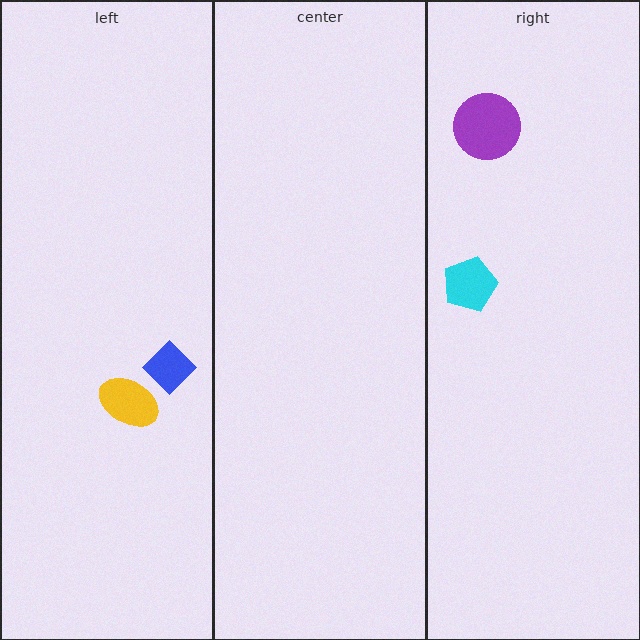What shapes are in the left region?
The blue diamond, the yellow ellipse.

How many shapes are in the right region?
2.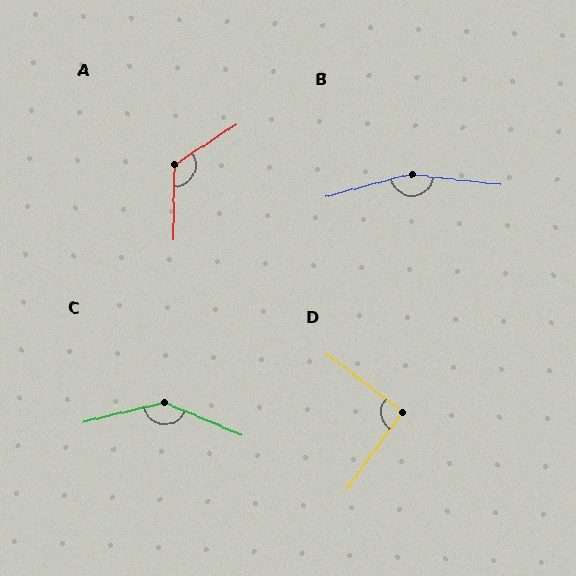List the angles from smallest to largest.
D (92°), A (124°), C (144°), B (158°).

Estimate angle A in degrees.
Approximately 124 degrees.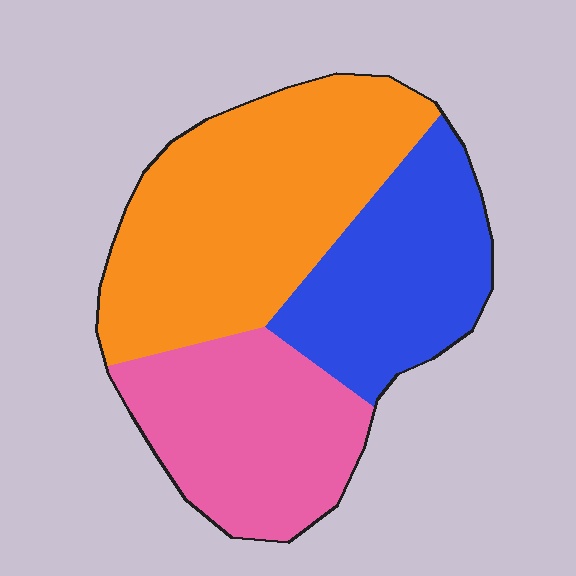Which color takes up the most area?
Orange, at roughly 45%.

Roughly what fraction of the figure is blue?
Blue covers 27% of the figure.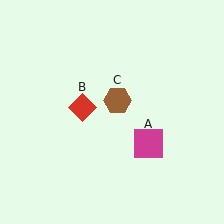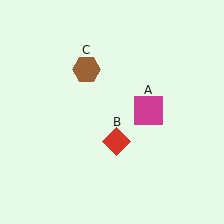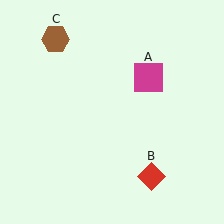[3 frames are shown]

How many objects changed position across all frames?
3 objects changed position: magenta square (object A), red diamond (object B), brown hexagon (object C).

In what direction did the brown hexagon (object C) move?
The brown hexagon (object C) moved up and to the left.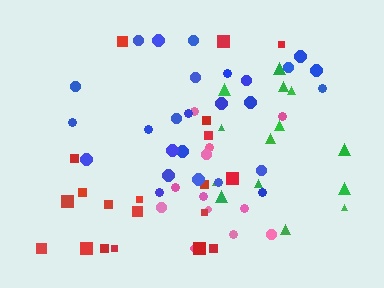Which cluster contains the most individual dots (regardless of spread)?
Blue (26).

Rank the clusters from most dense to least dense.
blue, pink, red, green.